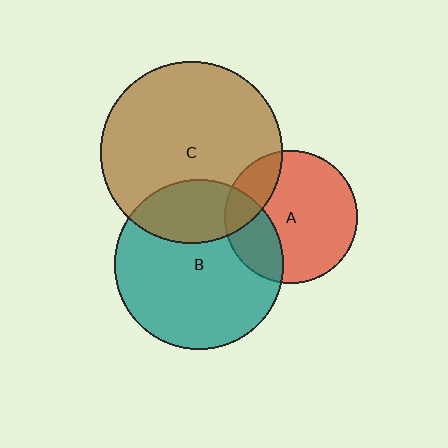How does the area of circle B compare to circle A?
Approximately 1.6 times.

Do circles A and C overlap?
Yes.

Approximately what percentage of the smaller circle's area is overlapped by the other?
Approximately 20%.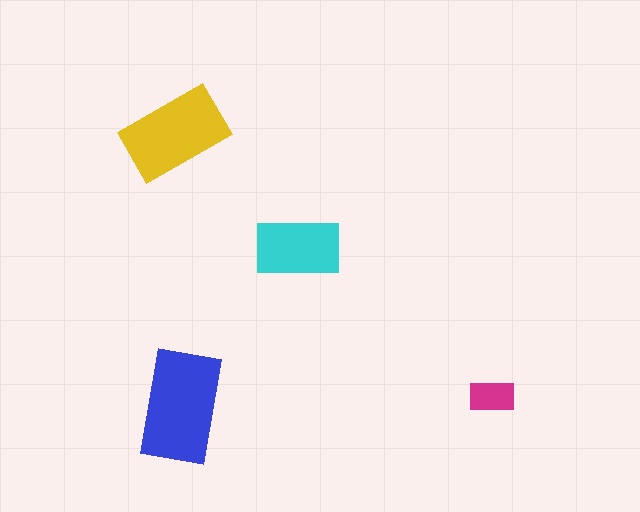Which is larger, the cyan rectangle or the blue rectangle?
The blue one.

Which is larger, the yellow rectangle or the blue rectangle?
The blue one.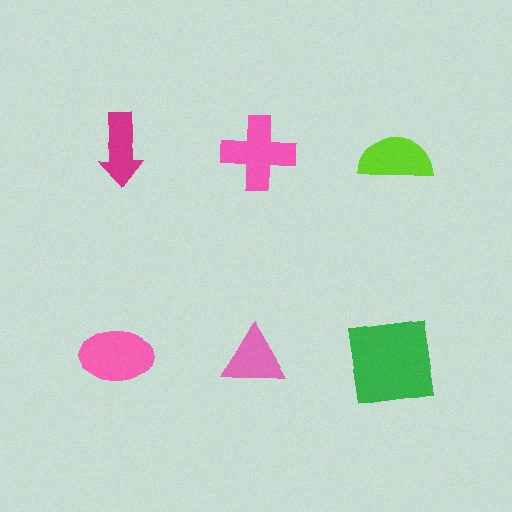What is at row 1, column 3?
A lime semicircle.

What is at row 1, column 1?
A magenta arrow.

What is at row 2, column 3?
A green square.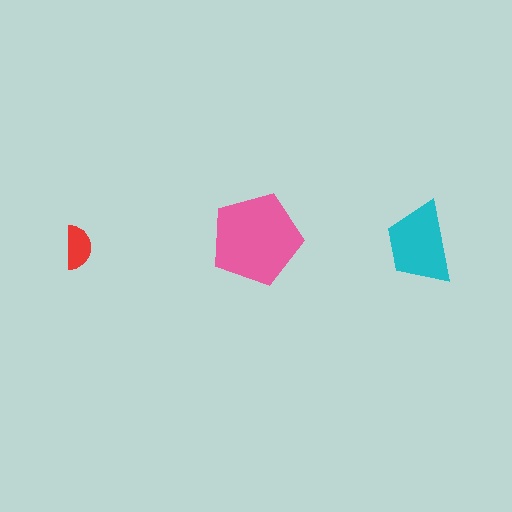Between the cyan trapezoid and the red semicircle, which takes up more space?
The cyan trapezoid.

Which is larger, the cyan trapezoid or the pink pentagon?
The pink pentagon.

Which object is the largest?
The pink pentagon.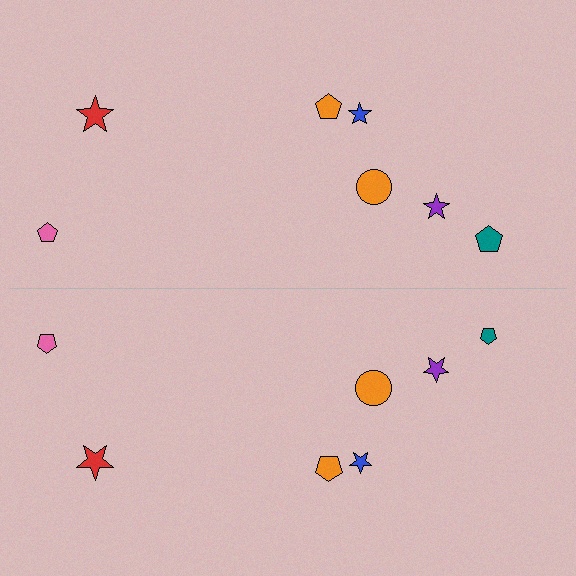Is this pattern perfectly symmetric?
No, the pattern is not perfectly symmetric. The teal pentagon on the bottom side has a different size than its mirror counterpart.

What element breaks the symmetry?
The teal pentagon on the bottom side has a different size than its mirror counterpart.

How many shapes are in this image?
There are 14 shapes in this image.